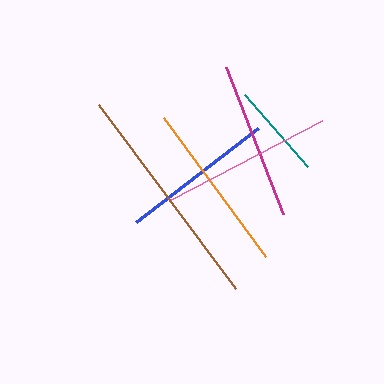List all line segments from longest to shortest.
From longest to shortest: brown, orange, pink, magenta, blue, teal.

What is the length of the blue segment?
The blue segment is approximately 154 pixels long.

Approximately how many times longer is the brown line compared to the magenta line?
The brown line is approximately 1.5 times the length of the magenta line.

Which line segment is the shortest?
The teal line is the shortest at approximately 96 pixels.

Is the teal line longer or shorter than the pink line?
The pink line is longer than the teal line.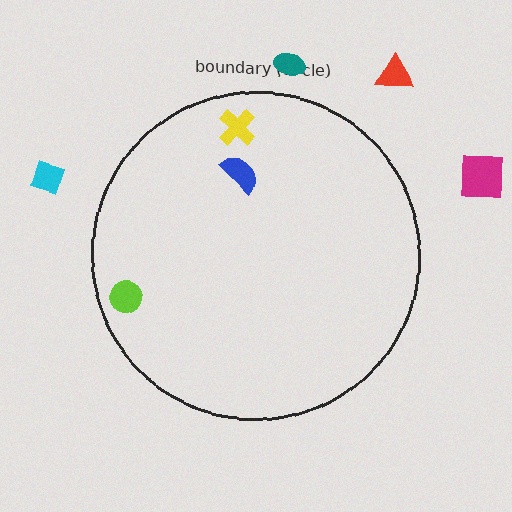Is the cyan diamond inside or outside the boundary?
Outside.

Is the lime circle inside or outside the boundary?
Inside.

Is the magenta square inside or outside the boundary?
Outside.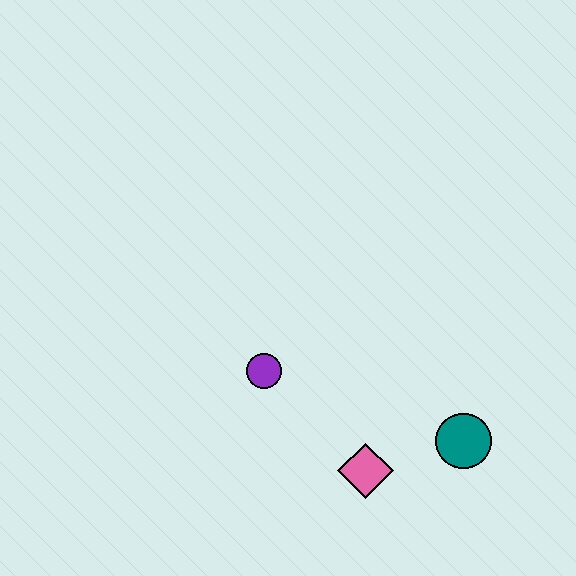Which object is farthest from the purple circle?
The teal circle is farthest from the purple circle.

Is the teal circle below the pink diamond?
No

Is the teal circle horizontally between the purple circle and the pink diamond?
No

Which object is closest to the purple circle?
The pink diamond is closest to the purple circle.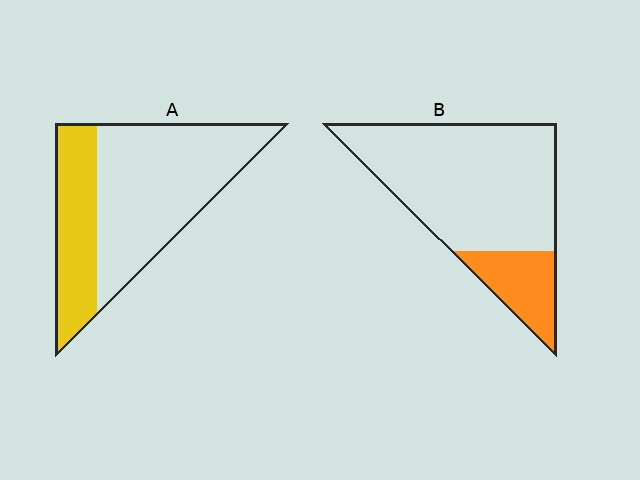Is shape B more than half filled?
No.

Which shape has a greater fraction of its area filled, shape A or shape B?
Shape A.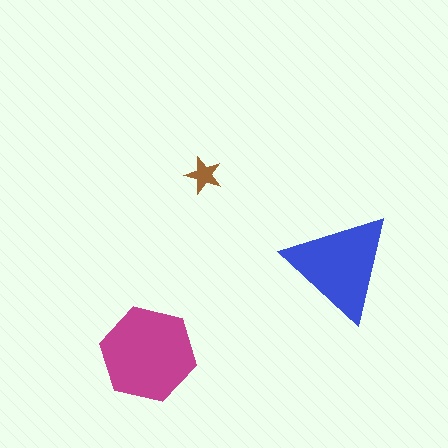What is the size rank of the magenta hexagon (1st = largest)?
1st.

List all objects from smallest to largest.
The brown star, the blue triangle, the magenta hexagon.